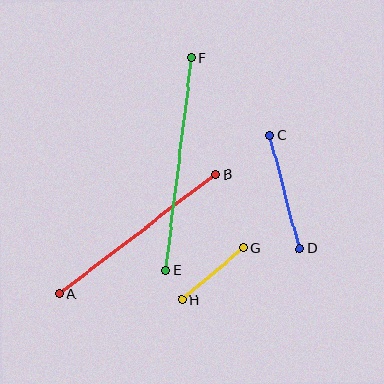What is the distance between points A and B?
The distance is approximately 196 pixels.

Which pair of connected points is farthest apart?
Points E and F are farthest apart.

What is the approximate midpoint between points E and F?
The midpoint is at approximately (179, 164) pixels.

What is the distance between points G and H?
The distance is approximately 80 pixels.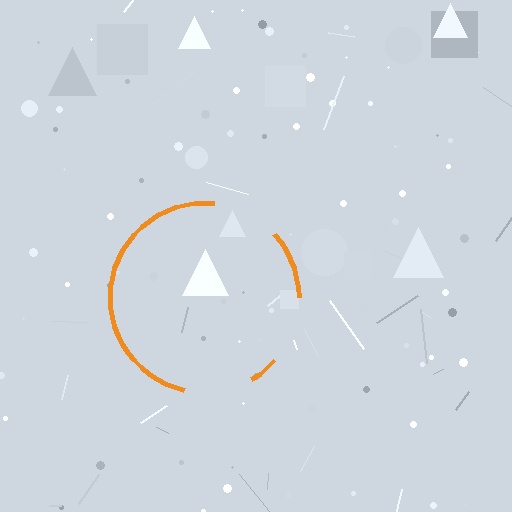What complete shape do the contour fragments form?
The contour fragments form a circle.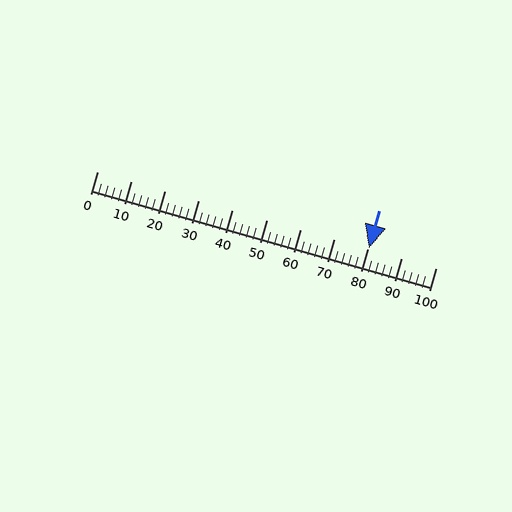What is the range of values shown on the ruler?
The ruler shows values from 0 to 100.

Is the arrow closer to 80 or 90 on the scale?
The arrow is closer to 80.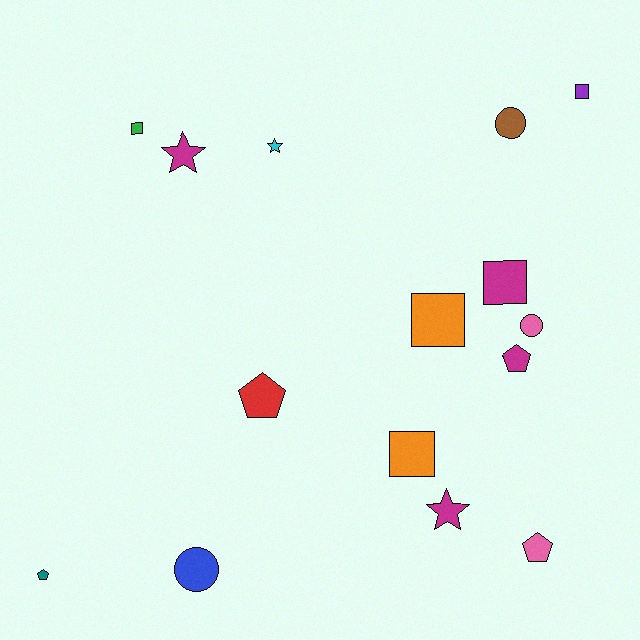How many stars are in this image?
There are 3 stars.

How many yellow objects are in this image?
There are no yellow objects.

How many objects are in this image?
There are 15 objects.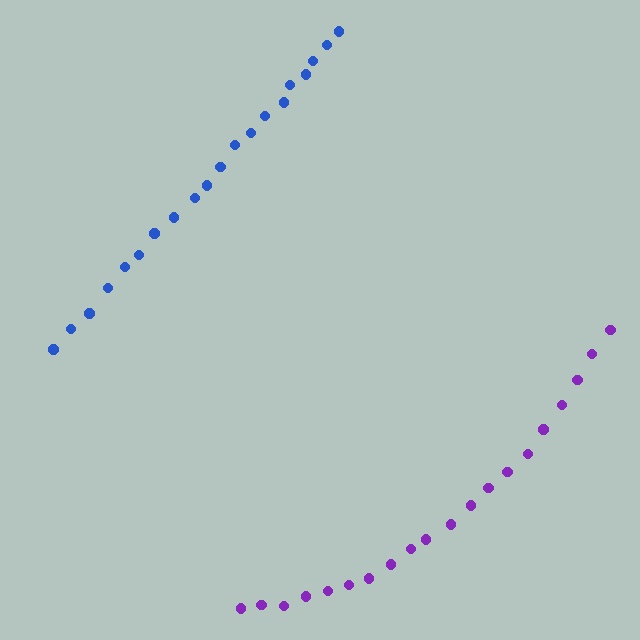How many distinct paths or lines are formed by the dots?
There are 2 distinct paths.